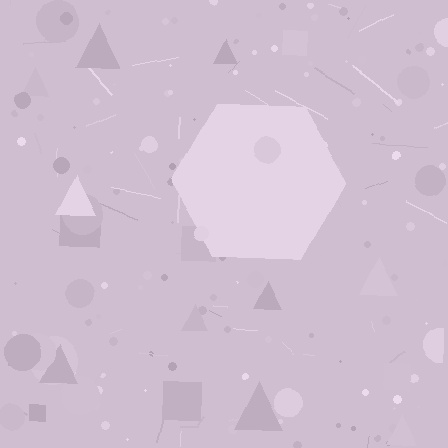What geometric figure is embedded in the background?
A hexagon is embedded in the background.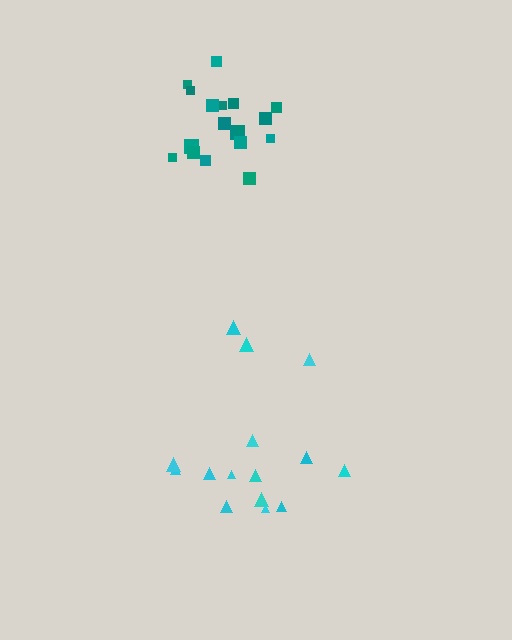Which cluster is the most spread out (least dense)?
Cyan.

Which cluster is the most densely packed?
Teal.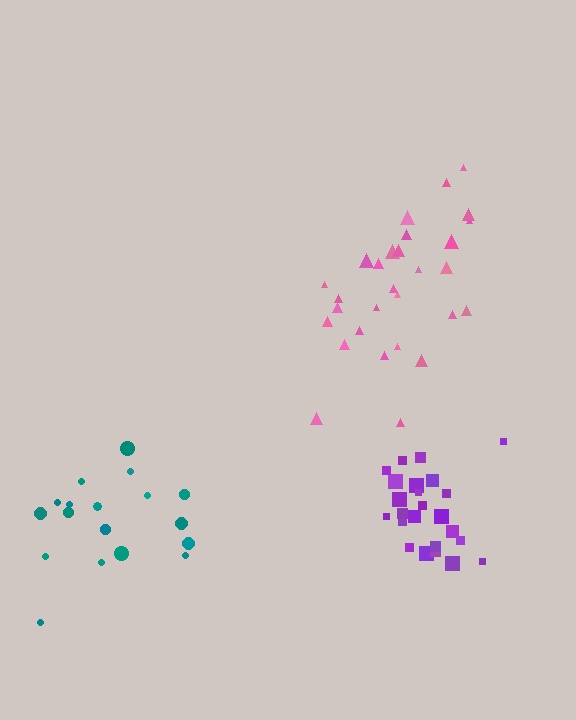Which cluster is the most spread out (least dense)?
Pink.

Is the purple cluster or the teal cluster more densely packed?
Purple.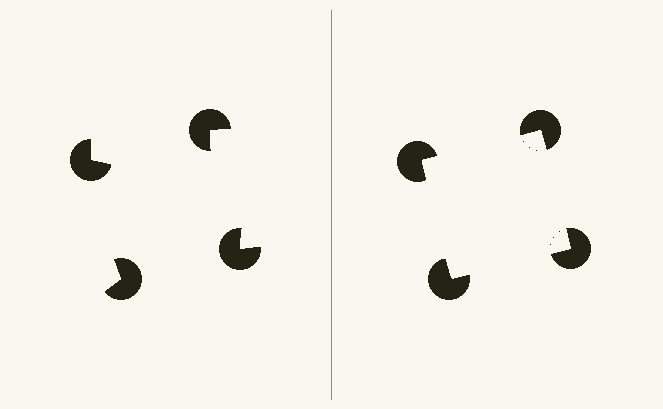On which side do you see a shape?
An illusory square appears on the right side. On the left side the wedge cuts are rotated, so no coherent shape forms.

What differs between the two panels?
The pac-man discs are positioned identically on both sides; only the wedge orientations differ. On the right they align to a square; on the left they are misaligned.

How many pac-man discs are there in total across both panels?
8 — 4 on each side.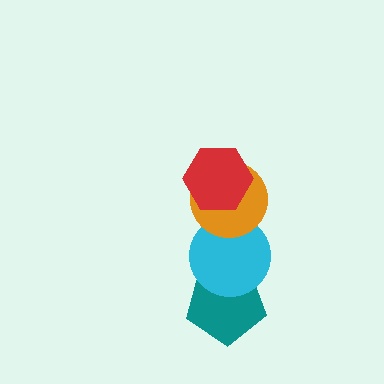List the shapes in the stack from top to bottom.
From top to bottom: the red hexagon, the orange circle, the cyan circle, the teal pentagon.